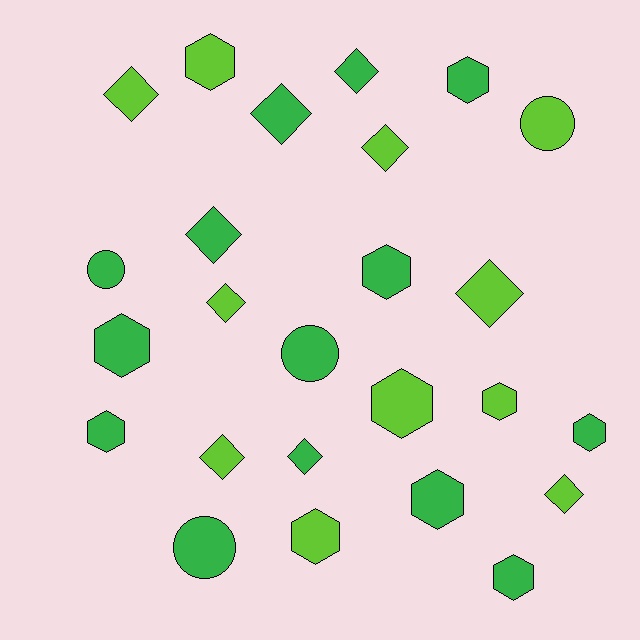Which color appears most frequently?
Green, with 14 objects.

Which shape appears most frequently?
Hexagon, with 11 objects.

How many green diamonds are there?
There are 4 green diamonds.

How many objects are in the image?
There are 25 objects.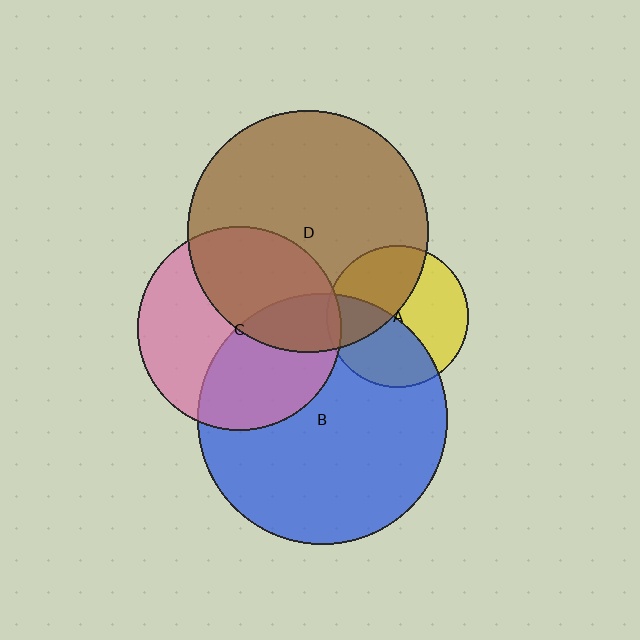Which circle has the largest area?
Circle B (blue).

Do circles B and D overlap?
Yes.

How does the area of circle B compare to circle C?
Approximately 1.5 times.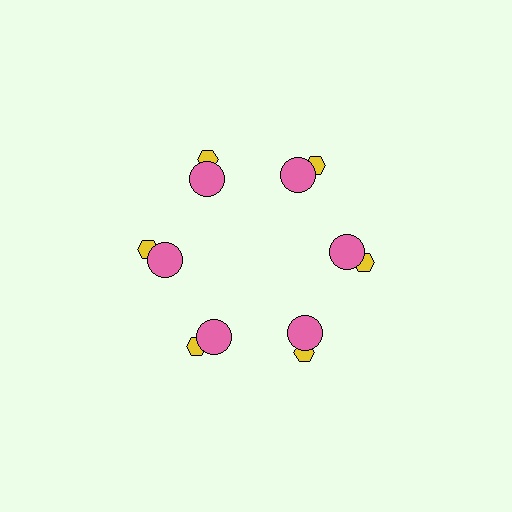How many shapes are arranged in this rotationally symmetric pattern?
There are 12 shapes, arranged in 6 groups of 2.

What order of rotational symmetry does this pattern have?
This pattern has 6-fold rotational symmetry.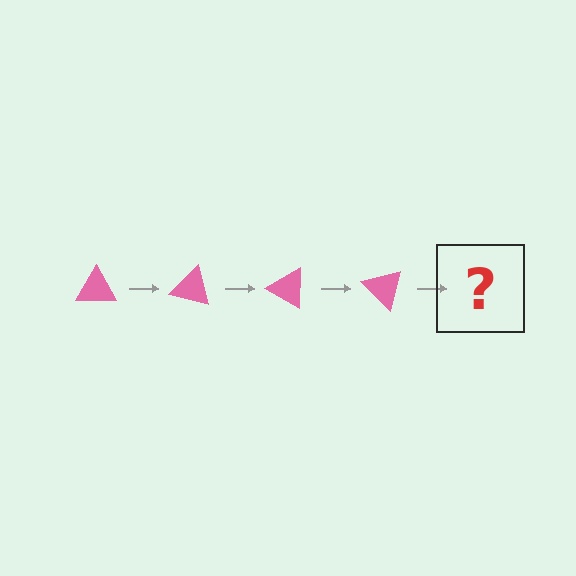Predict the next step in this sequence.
The next step is a pink triangle rotated 60 degrees.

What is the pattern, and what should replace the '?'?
The pattern is that the triangle rotates 15 degrees each step. The '?' should be a pink triangle rotated 60 degrees.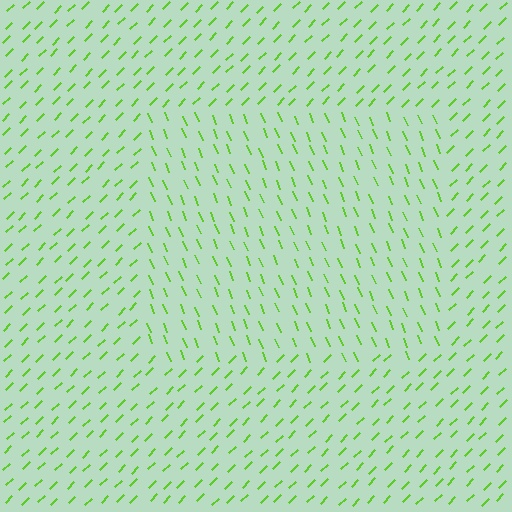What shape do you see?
I see a rectangle.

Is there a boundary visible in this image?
Yes, there is a texture boundary formed by a change in line orientation.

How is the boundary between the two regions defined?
The boundary is defined purely by a change in line orientation (approximately 67 degrees difference). All lines are the same color and thickness.